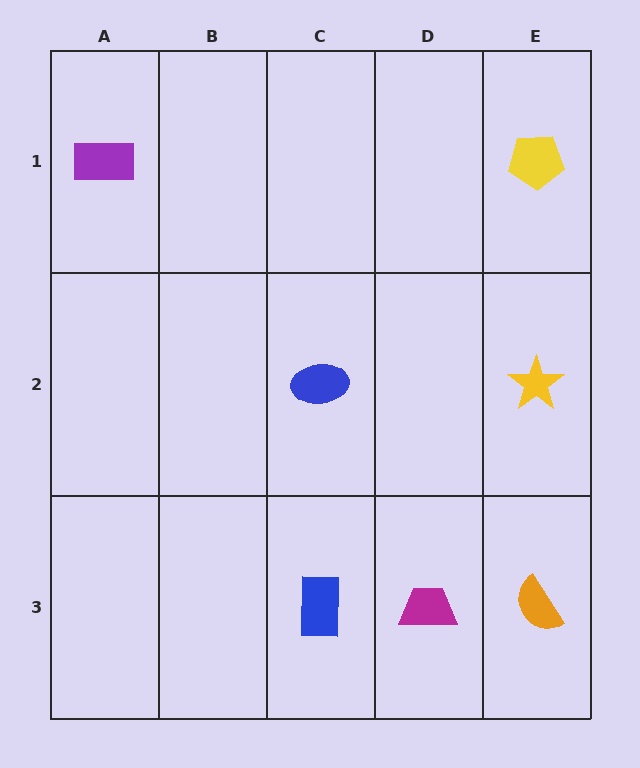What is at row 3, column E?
An orange semicircle.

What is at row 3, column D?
A magenta trapezoid.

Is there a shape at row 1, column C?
No, that cell is empty.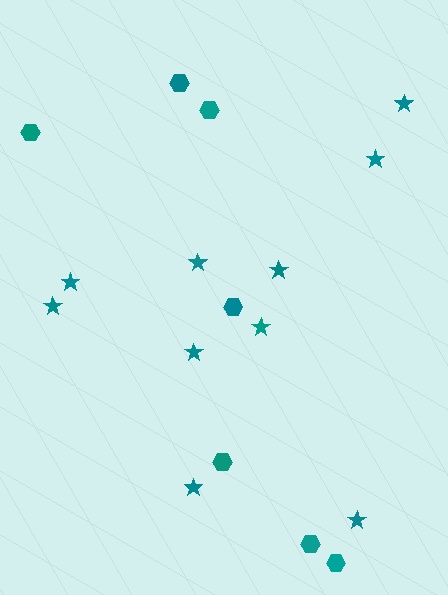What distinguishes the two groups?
There are 2 groups: one group of stars (10) and one group of hexagons (7).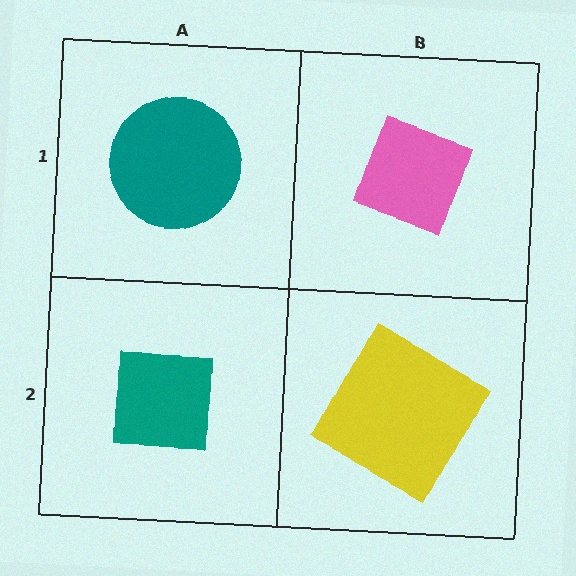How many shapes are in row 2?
2 shapes.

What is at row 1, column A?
A teal circle.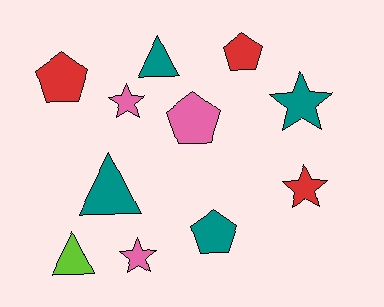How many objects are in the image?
There are 11 objects.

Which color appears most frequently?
Teal, with 4 objects.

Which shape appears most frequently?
Pentagon, with 4 objects.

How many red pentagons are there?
There are 2 red pentagons.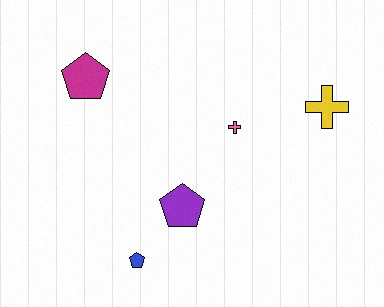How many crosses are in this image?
There are 2 crosses.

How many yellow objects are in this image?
There is 1 yellow object.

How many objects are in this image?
There are 5 objects.